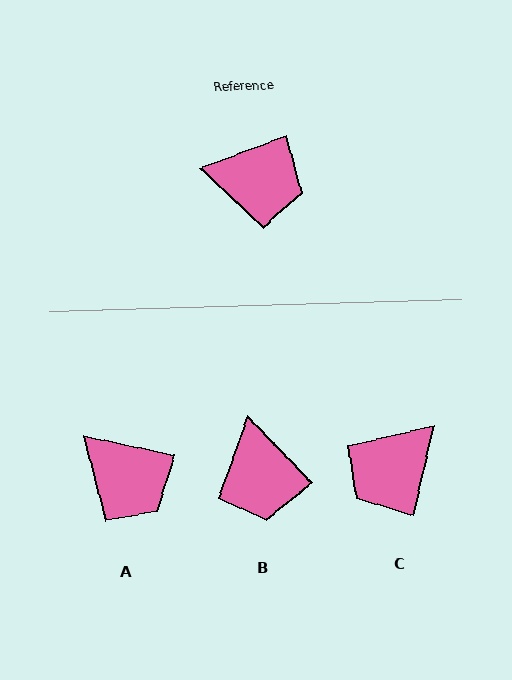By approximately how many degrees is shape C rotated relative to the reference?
Approximately 123 degrees clockwise.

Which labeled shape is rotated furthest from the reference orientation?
C, about 123 degrees away.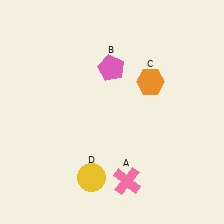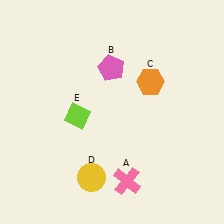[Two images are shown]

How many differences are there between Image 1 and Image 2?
There is 1 difference between the two images.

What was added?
A lime diamond (E) was added in Image 2.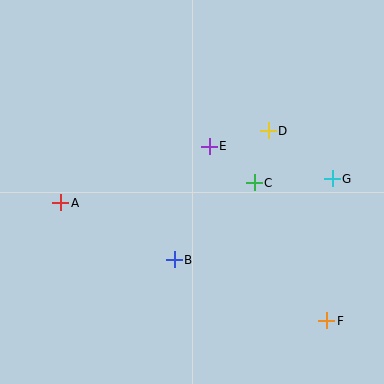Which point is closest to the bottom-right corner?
Point F is closest to the bottom-right corner.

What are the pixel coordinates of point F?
Point F is at (327, 321).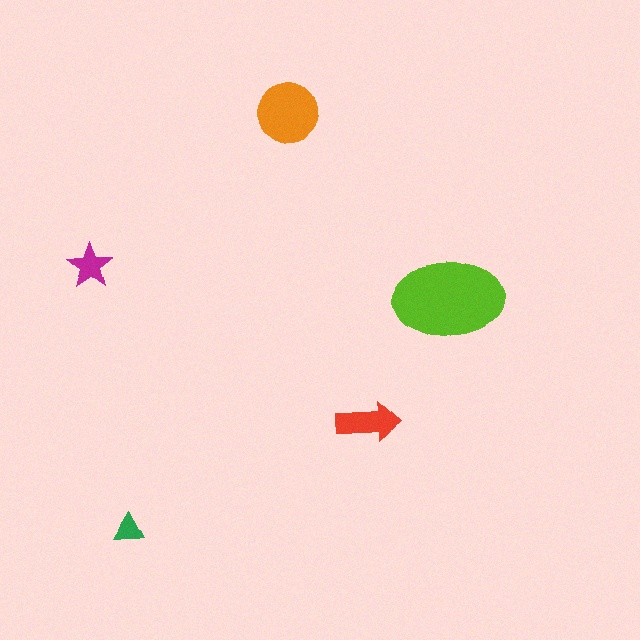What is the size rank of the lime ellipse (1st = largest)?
1st.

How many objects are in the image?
There are 5 objects in the image.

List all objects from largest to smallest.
The lime ellipse, the orange circle, the red arrow, the magenta star, the green triangle.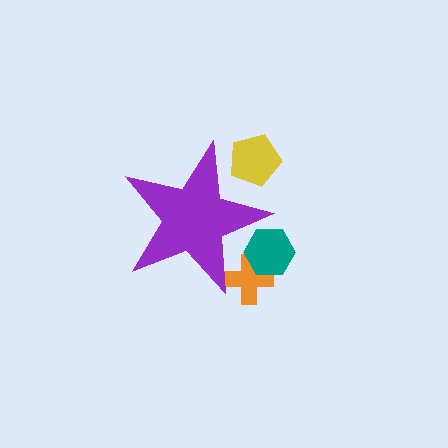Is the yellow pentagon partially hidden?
Yes, the yellow pentagon is partially hidden behind the purple star.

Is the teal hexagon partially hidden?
Yes, the teal hexagon is partially hidden behind the purple star.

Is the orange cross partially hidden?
Yes, the orange cross is partially hidden behind the purple star.